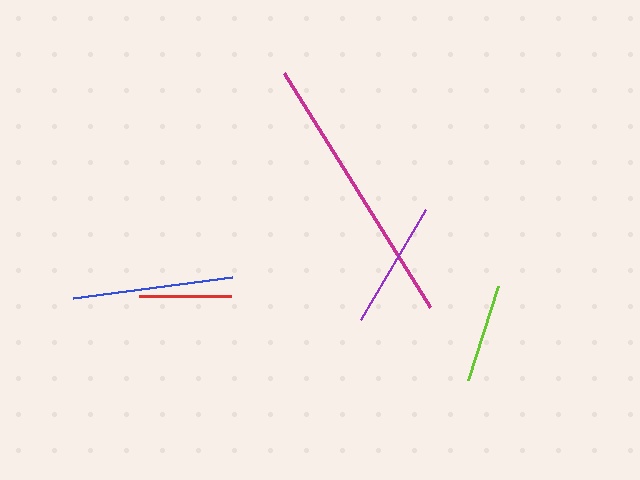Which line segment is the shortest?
The red line is the shortest at approximately 92 pixels.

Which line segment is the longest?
The magenta line is the longest at approximately 276 pixels.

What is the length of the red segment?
The red segment is approximately 92 pixels long.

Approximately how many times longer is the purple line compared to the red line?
The purple line is approximately 1.4 times the length of the red line.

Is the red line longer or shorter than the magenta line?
The magenta line is longer than the red line.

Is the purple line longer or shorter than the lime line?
The purple line is longer than the lime line.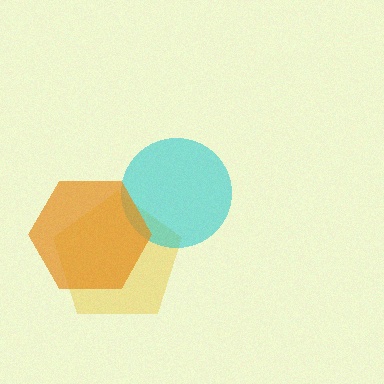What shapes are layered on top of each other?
The layered shapes are: a yellow pentagon, a cyan circle, an orange hexagon.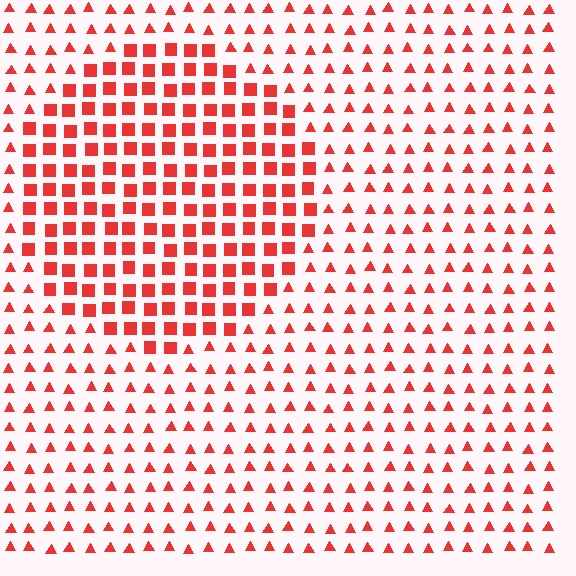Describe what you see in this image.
The image is filled with small red elements arranged in a uniform grid. A circle-shaped region contains squares, while the surrounding area contains triangles. The boundary is defined purely by the change in element shape.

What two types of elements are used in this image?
The image uses squares inside the circle region and triangles outside it.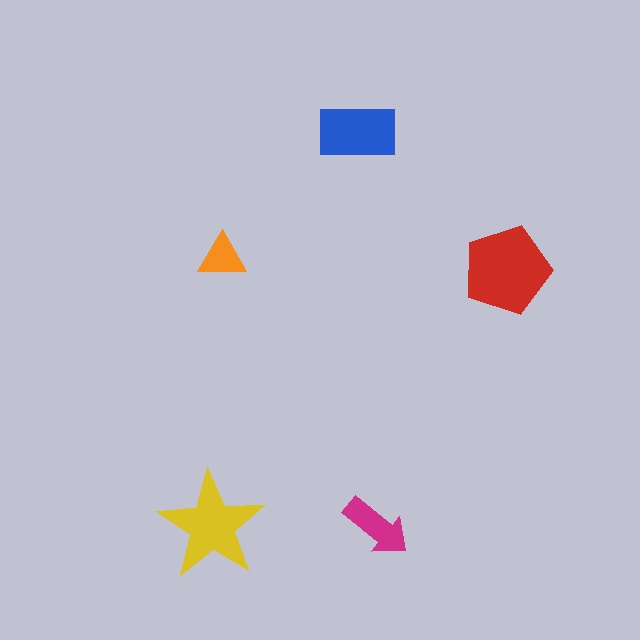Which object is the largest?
The red pentagon.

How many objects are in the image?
There are 5 objects in the image.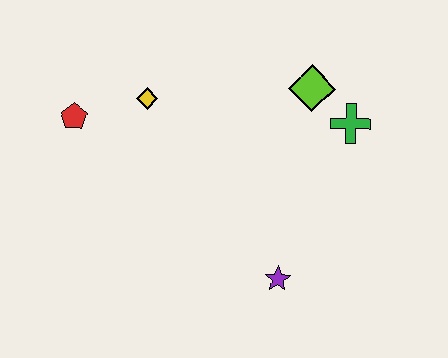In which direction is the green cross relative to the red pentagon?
The green cross is to the right of the red pentagon.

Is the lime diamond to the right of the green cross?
No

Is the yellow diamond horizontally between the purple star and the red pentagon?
Yes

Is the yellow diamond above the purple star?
Yes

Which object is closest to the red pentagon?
The yellow diamond is closest to the red pentagon.